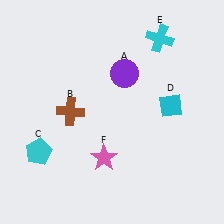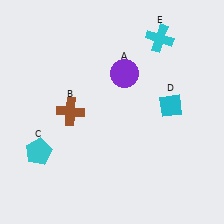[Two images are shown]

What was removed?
The pink star (F) was removed in Image 2.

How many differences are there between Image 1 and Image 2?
There is 1 difference between the two images.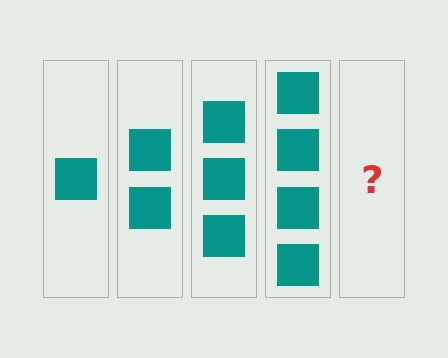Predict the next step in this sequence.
The next step is 5 squares.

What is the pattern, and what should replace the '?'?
The pattern is that each step adds one more square. The '?' should be 5 squares.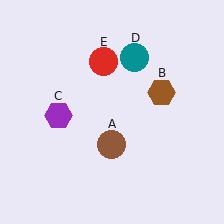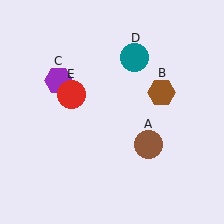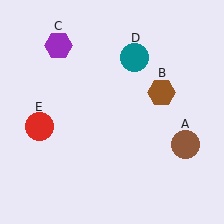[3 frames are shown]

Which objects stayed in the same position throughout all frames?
Brown hexagon (object B) and teal circle (object D) remained stationary.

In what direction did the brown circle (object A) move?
The brown circle (object A) moved right.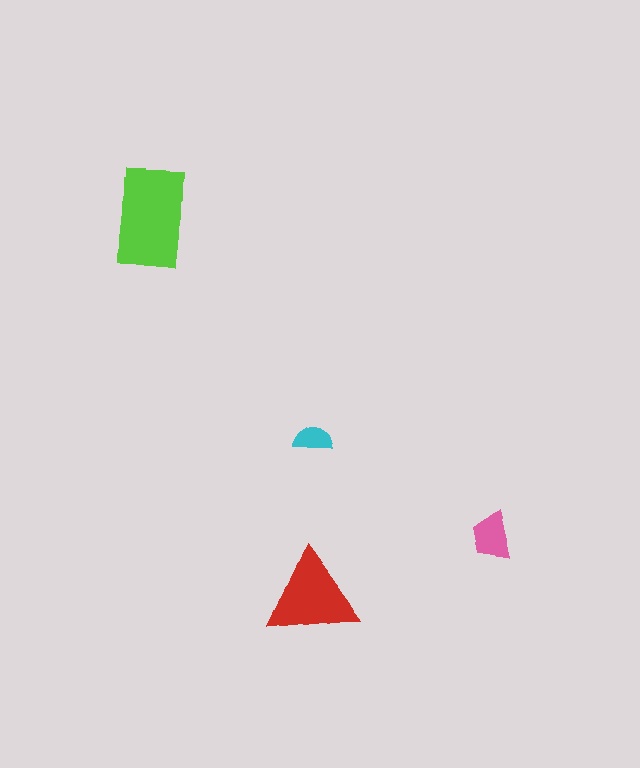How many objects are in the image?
There are 4 objects in the image.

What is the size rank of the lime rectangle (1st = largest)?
1st.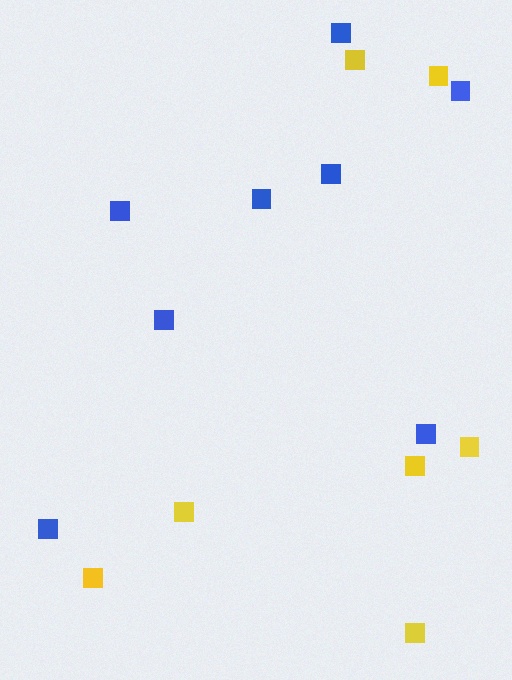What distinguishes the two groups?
There are 2 groups: one group of yellow squares (7) and one group of blue squares (8).